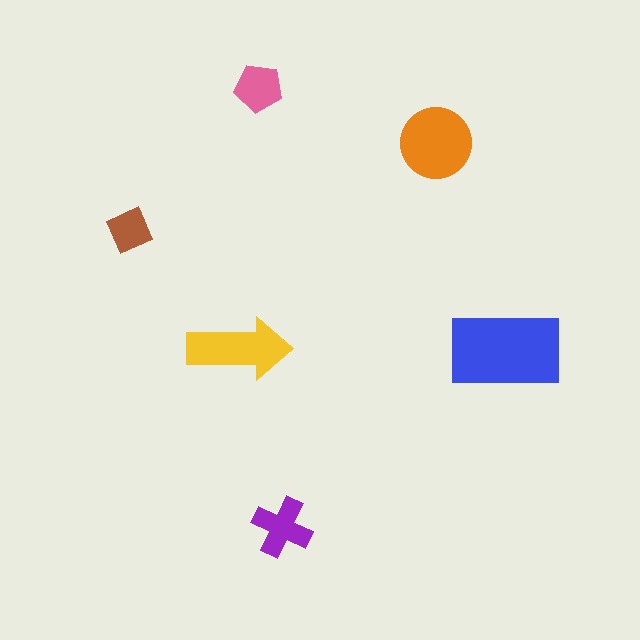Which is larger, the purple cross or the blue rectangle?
The blue rectangle.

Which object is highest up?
The pink pentagon is topmost.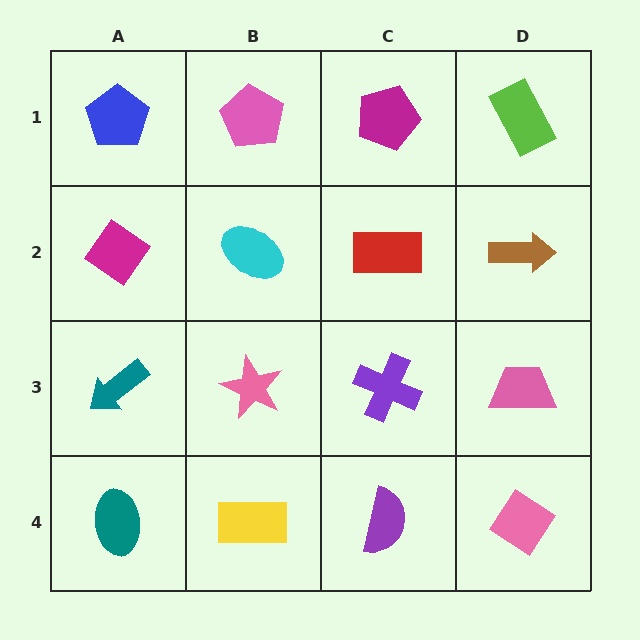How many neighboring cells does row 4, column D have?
2.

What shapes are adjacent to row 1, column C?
A red rectangle (row 2, column C), a pink pentagon (row 1, column B), a lime rectangle (row 1, column D).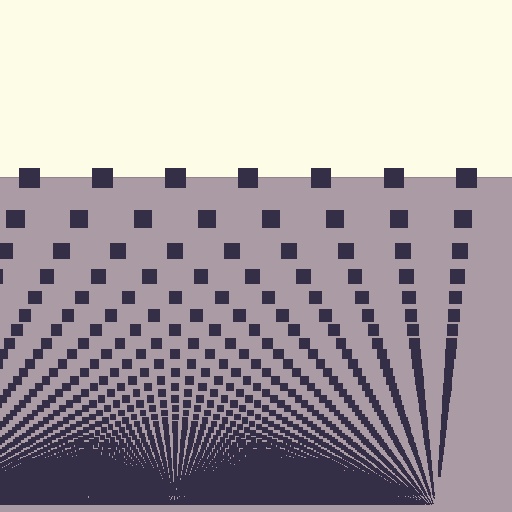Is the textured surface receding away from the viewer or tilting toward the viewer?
The surface appears to tilt toward the viewer. Texture elements get larger and sparser toward the top.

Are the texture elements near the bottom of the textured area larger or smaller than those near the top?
Smaller. The gradient is inverted — elements near the bottom are smaller and denser.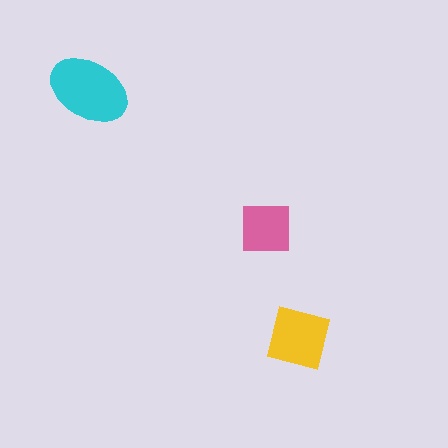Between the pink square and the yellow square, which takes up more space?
The yellow square.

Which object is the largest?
The cyan ellipse.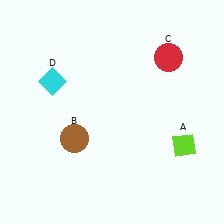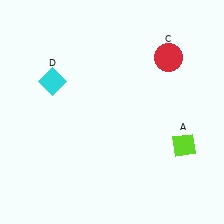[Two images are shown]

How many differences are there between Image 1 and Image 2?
There is 1 difference between the two images.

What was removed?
The brown circle (B) was removed in Image 2.